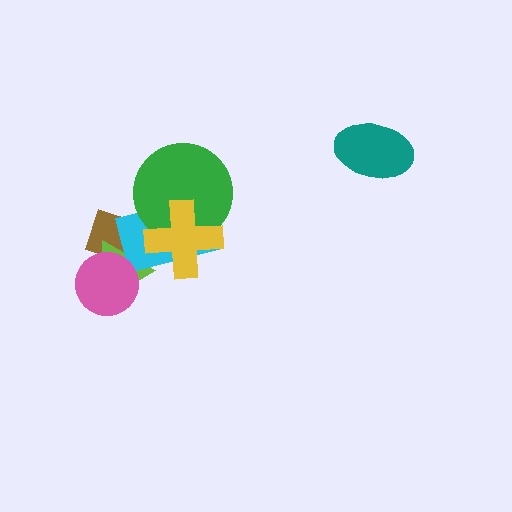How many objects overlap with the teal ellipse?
0 objects overlap with the teal ellipse.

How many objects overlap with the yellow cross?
2 objects overlap with the yellow cross.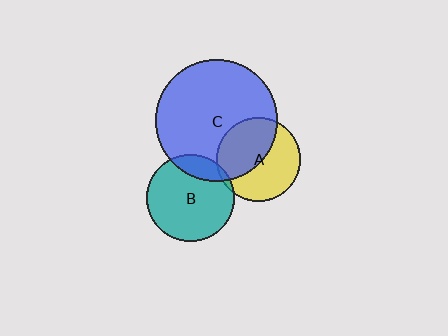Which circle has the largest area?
Circle C (blue).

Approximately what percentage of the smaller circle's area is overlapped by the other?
Approximately 15%.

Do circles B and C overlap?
Yes.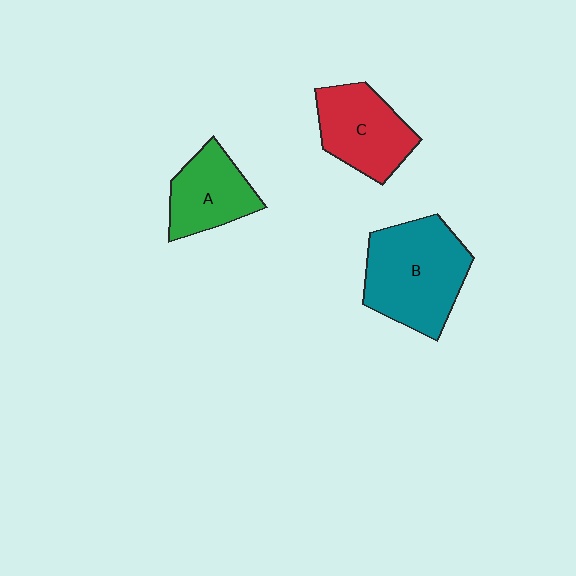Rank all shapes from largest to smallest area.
From largest to smallest: B (teal), C (red), A (green).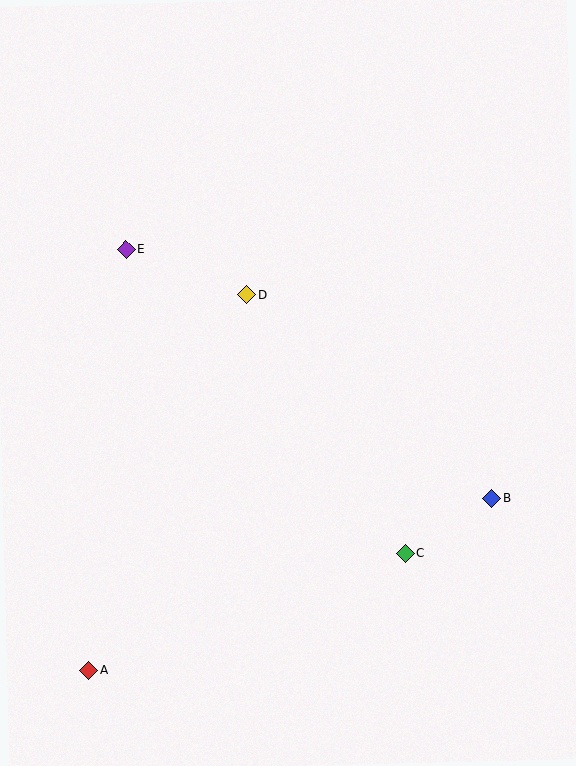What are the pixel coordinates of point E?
Point E is at (126, 249).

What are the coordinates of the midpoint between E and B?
The midpoint between E and B is at (309, 374).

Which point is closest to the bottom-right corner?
Point C is closest to the bottom-right corner.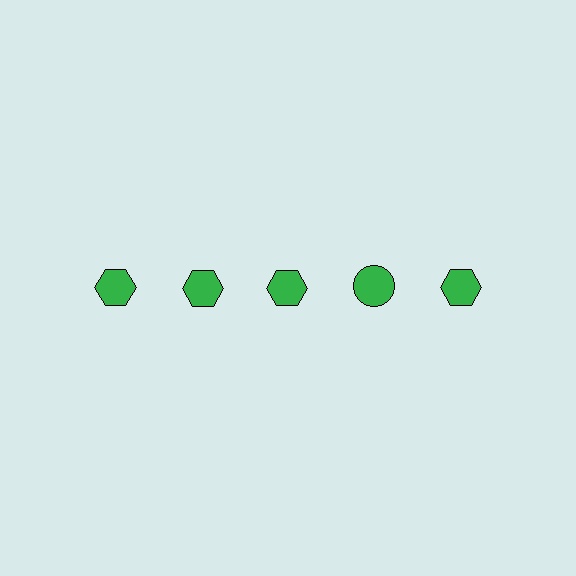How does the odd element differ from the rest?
It has a different shape: circle instead of hexagon.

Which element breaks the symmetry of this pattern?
The green circle in the top row, second from right column breaks the symmetry. All other shapes are green hexagons.